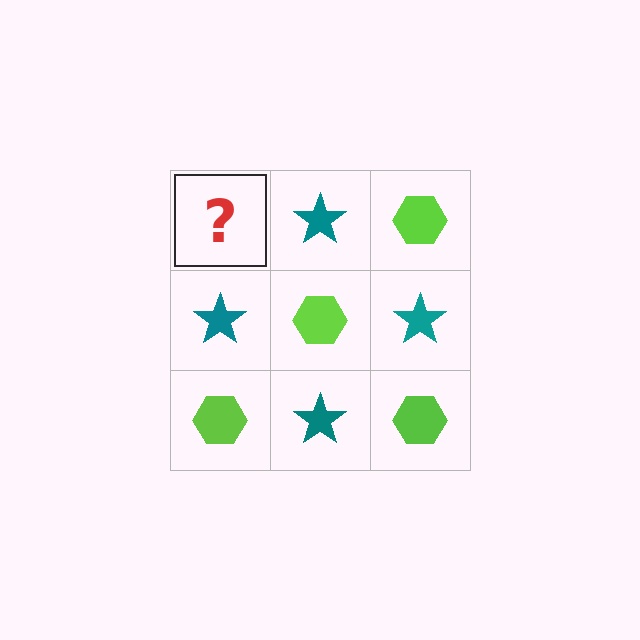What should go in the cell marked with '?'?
The missing cell should contain a lime hexagon.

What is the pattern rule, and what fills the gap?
The rule is that it alternates lime hexagon and teal star in a checkerboard pattern. The gap should be filled with a lime hexagon.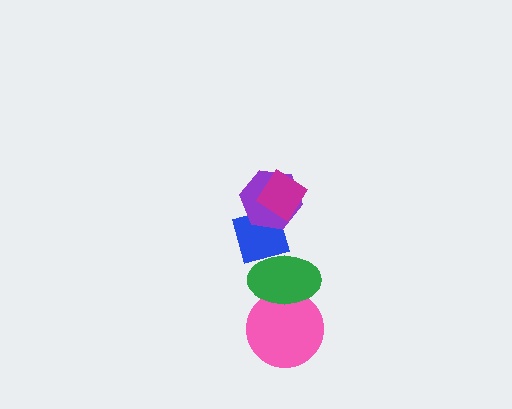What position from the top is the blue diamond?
The blue diamond is 3rd from the top.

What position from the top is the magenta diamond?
The magenta diamond is 1st from the top.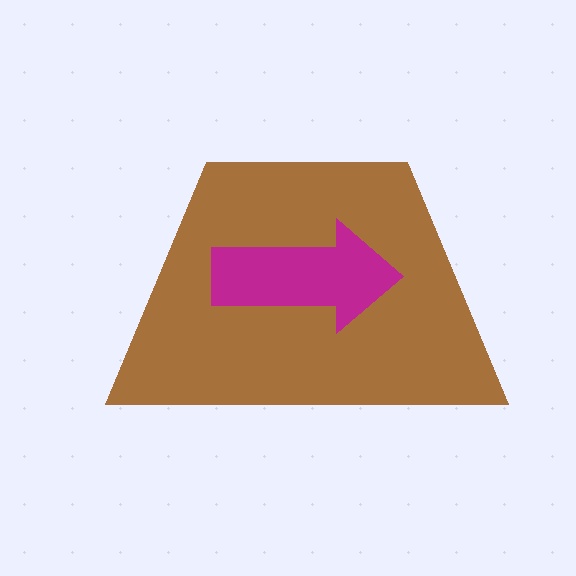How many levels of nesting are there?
2.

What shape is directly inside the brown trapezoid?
The magenta arrow.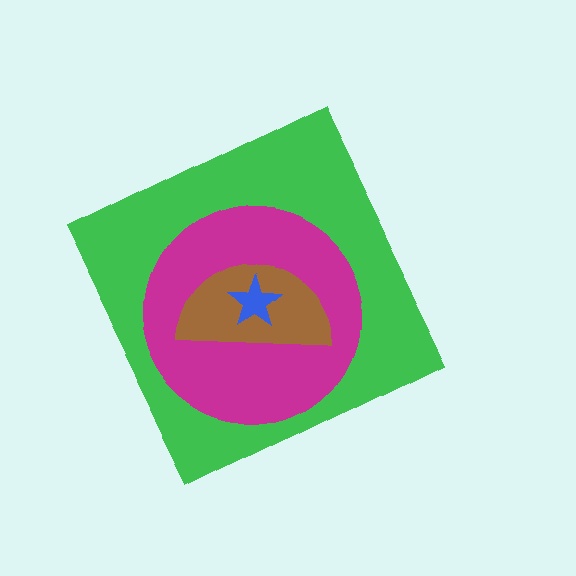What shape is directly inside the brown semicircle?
The blue star.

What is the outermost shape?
The green diamond.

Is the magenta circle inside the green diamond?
Yes.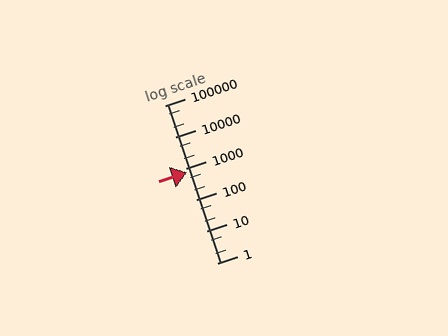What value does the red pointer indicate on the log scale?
The pointer indicates approximately 740.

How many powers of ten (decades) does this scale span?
The scale spans 5 decades, from 1 to 100000.